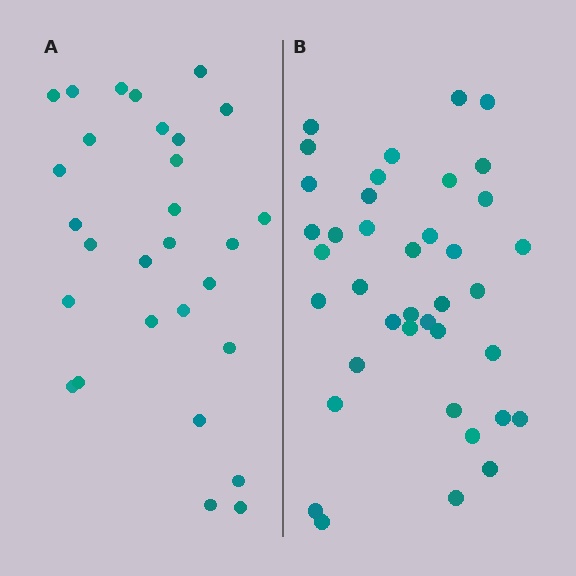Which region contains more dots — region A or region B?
Region B (the right region) has more dots.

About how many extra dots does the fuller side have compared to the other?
Region B has roughly 10 or so more dots than region A.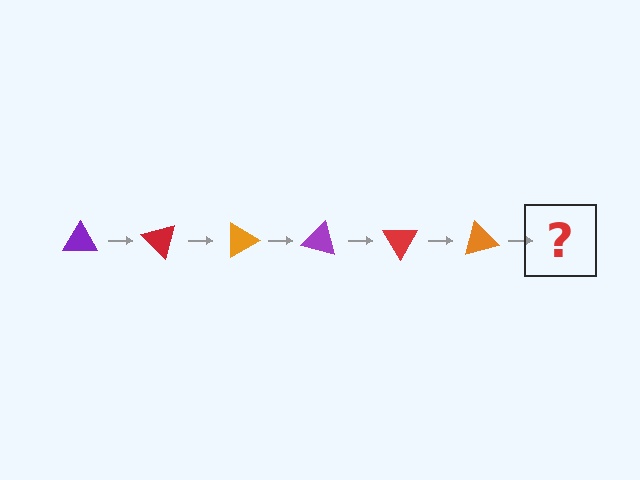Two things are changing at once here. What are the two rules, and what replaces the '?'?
The two rules are that it rotates 45 degrees each step and the color cycles through purple, red, and orange. The '?' should be a purple triangle, rotated 270 degrees from the start.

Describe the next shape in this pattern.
It should be a purple triangle, rotated 270 degrees from the start.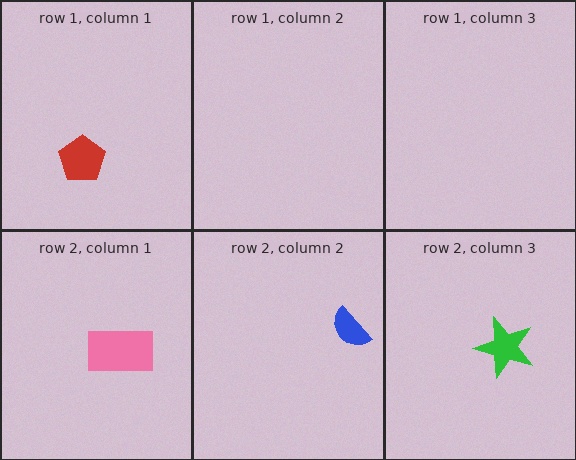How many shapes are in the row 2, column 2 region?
1.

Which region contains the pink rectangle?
The row 2, column 1 region.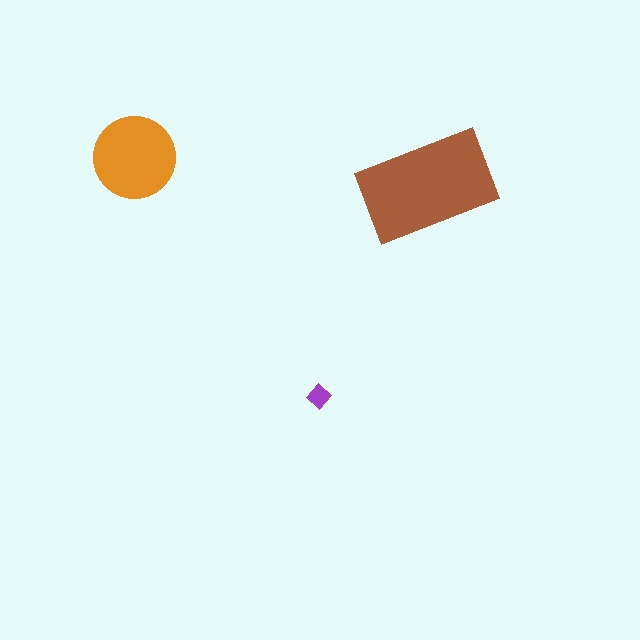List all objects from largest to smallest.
The brown rectangle, the orange circle, the purple diamond.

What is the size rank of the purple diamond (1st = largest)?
3rd.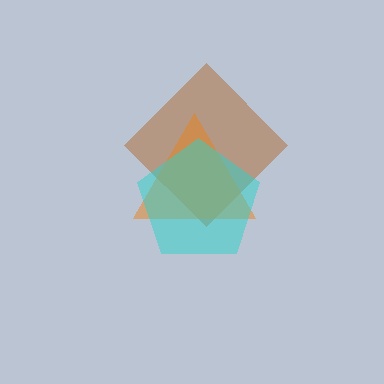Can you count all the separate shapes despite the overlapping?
Yes, there are 3 separate shapes.